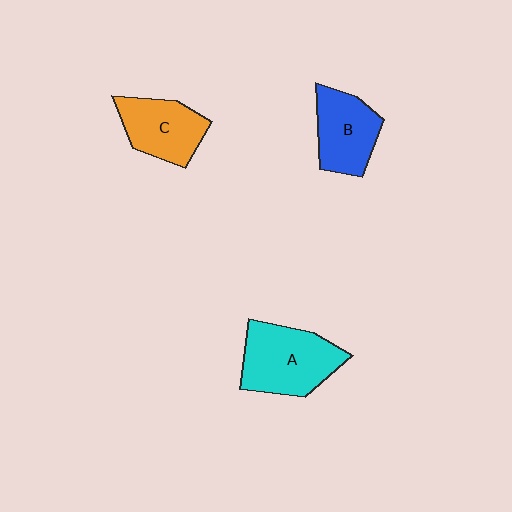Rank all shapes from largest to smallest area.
From largest to smallest: A (cyan), B (blue), C (orange).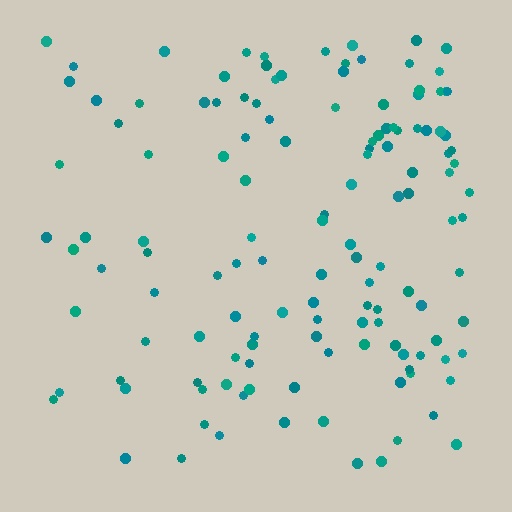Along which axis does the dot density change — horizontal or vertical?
Horizontal.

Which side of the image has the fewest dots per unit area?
The left.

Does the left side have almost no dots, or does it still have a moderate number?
Still a moderate number, just noticeably fewer than the right.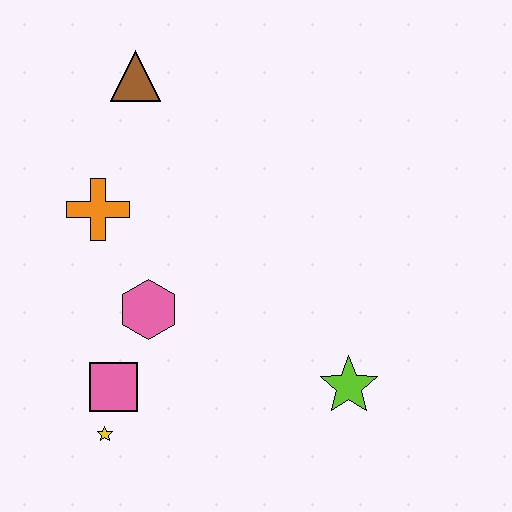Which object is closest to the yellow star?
The pink square is closest to the yellow star.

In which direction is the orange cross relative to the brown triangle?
The orange cross is below the brown triangle.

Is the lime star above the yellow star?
Yes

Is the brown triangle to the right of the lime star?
No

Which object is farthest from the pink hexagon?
The brown triangle is farthest from the pink hexagon.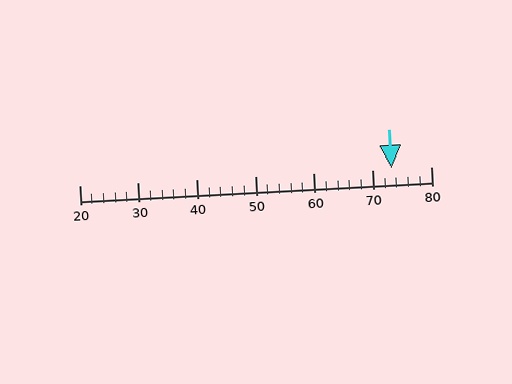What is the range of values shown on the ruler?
The ruler shows values from 20 to 80.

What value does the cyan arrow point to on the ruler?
The cyan arrow points to approximately 73.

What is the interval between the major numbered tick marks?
The major tick marks are spaced 10 units apart.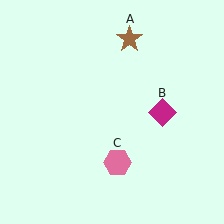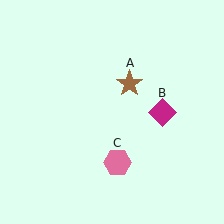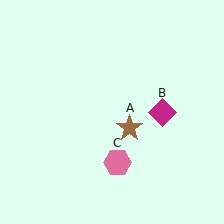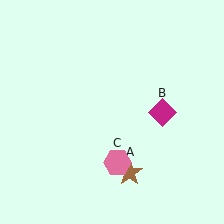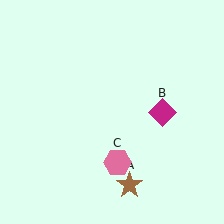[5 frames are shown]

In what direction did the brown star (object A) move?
The brown star (object A) moved down.